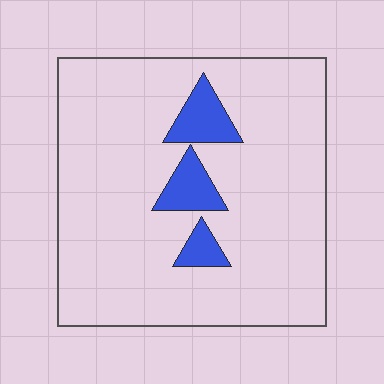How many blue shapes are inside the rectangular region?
3.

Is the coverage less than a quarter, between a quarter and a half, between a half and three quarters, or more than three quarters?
Less than a quarter.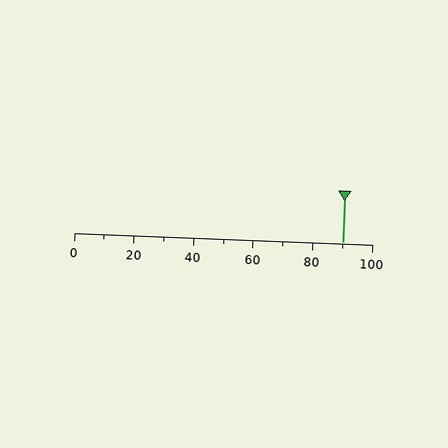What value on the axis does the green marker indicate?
The marker indicates approximately 90.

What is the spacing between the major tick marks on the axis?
The major ticks are spaced 20 apart.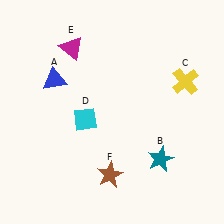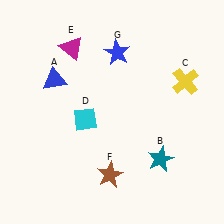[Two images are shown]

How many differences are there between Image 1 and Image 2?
There is 1 difference between the two images.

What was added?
A blue star (G) was added in Image 2.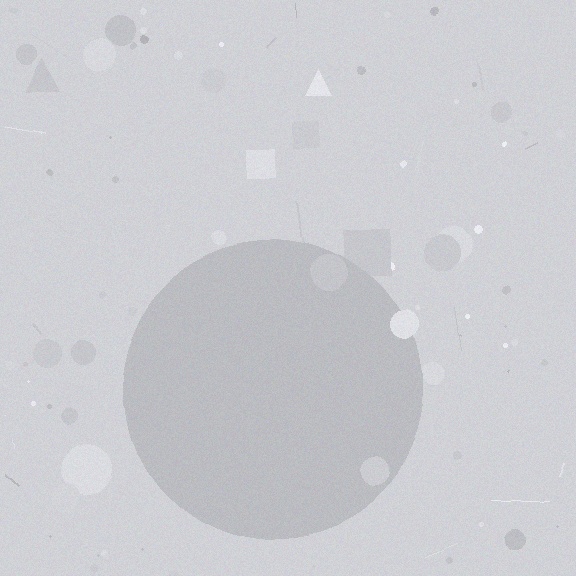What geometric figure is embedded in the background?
A circle is embedded in the background.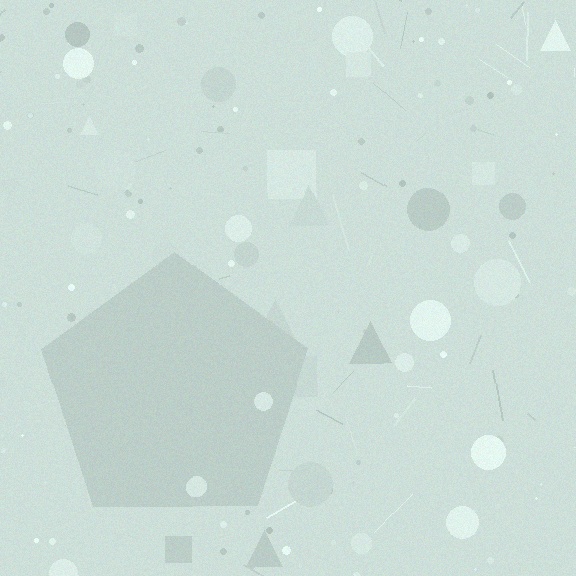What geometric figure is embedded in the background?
A pentagon is embedded in the background.